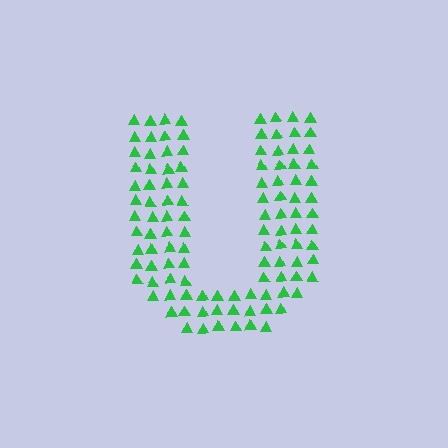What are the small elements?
The small elements are triangles.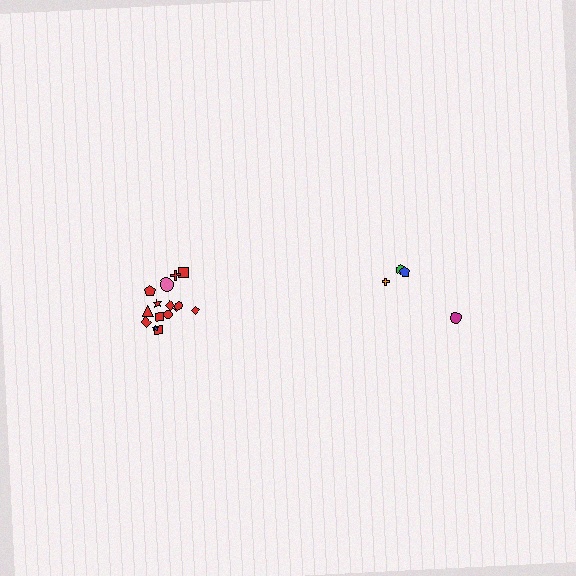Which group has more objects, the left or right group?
The left group.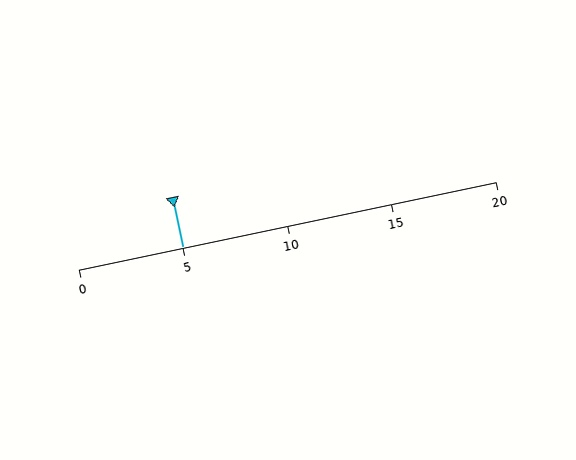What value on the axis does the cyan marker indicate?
The marker indicates approximately 5.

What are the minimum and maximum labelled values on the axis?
The axis runs from 0 to 20.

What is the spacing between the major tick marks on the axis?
The major ticks are spaced 5 apart.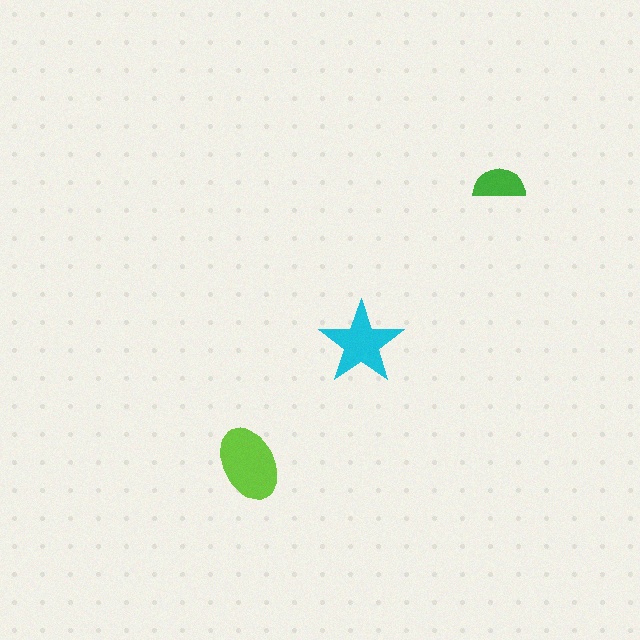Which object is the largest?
The lime ellipse.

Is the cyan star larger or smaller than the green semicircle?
Larger.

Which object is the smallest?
The green semicircle.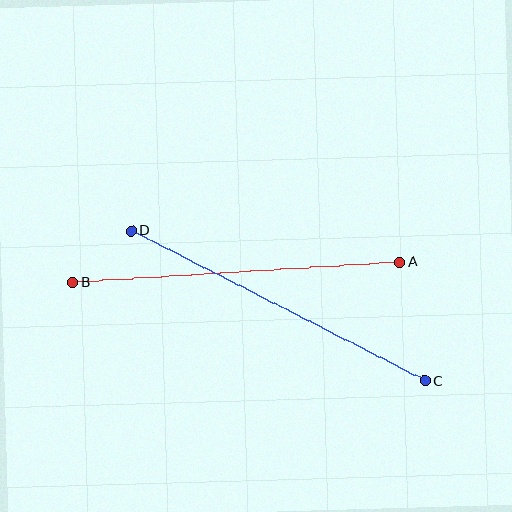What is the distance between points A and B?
The distance is approximately 328 pixels.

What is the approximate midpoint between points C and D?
The midpoint is at approximately (278, 306) pixels.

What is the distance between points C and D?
The distance is approximately 330 pixels.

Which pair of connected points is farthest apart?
Points C and D are farthest apart.